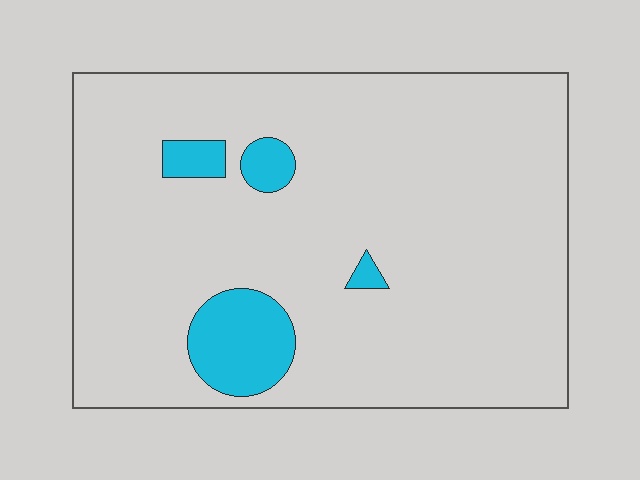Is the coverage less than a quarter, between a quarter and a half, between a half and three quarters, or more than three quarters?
Less than a quarter.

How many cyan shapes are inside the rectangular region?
4.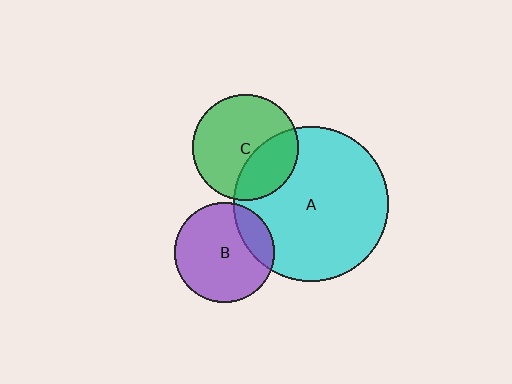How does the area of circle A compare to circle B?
Approximately 2.4 times.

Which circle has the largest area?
Circle A (cyan).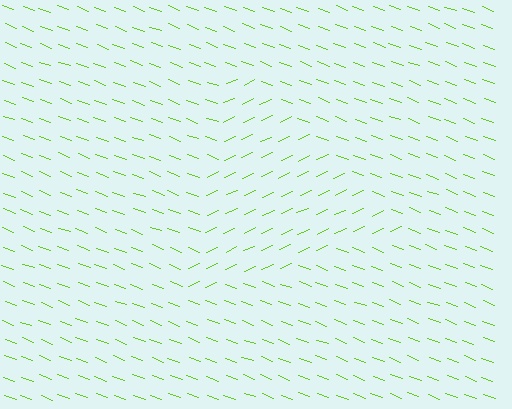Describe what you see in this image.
The image is filled with small lime line segments. A triangle region in the image has lines oriented differently from the surrounding lines, creating a visible texture boundary.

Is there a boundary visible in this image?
Yes, there is a texture boundary formed by a change in line orientation.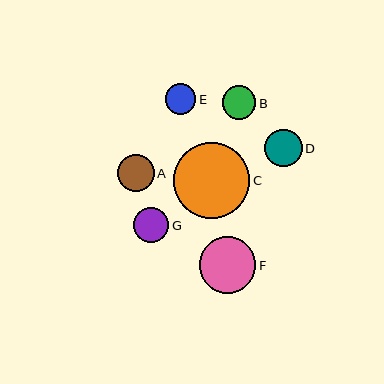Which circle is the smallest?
Circle E is the smallest with a size of approximately 31 pixels.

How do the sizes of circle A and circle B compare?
Circle A and circle B are approximately the same size.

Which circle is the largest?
Circle C is the largest with a size of approximately 76 pixels.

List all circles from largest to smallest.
From largest to smallest: C, F, D, A, G, B, E.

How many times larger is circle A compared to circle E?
Circle A is approximately 1.2 times the size of circle E.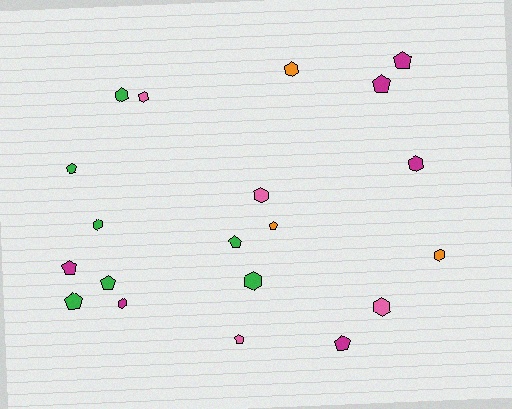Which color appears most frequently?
Green, with 7 objects.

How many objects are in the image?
There are 20 objects.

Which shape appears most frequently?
Hexagon, with 10 objects.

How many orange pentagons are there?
There is 1 orange pentagon.